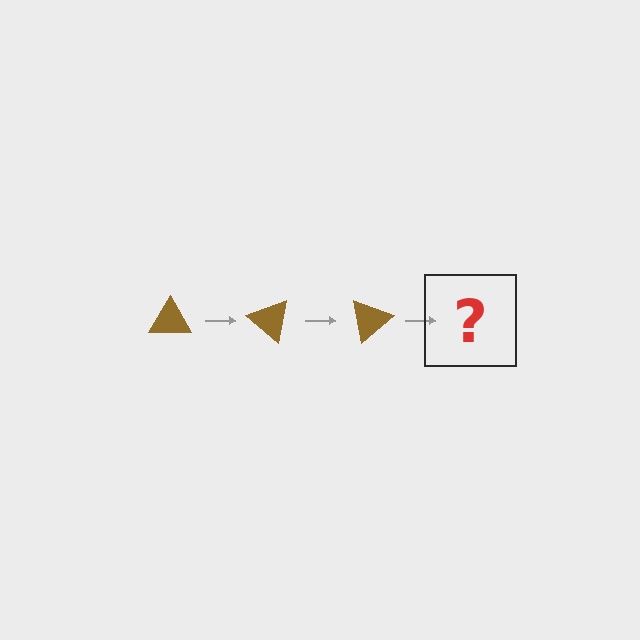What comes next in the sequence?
The next element should be a brown triangle rotated 120 degrees.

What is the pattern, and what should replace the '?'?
The pattern is that the triangle rotates 40 degrees each step. The '?' should be a brown triangle rotated 120 degrees.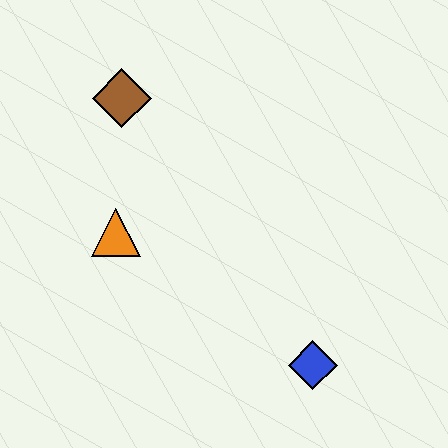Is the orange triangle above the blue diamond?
Yes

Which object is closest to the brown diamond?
The orange triangle is closest to the brown diamond.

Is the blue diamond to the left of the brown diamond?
No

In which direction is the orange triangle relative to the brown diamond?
The orange triangle is below the brown diamond.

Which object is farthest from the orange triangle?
The blue diamond is farthest from the orange triangle.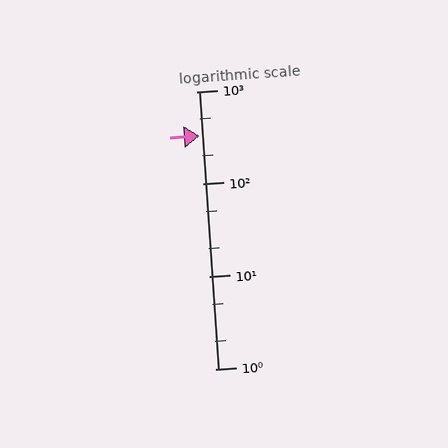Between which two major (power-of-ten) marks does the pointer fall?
The pointer is between 100 and 1000.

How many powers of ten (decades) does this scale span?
The scale spans 3 decades, from 1 to 1000.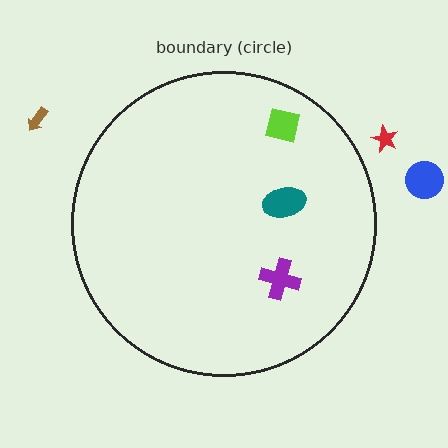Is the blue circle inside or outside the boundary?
Outside.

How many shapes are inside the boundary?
3 inside, 3 outside.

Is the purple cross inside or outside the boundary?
Inside.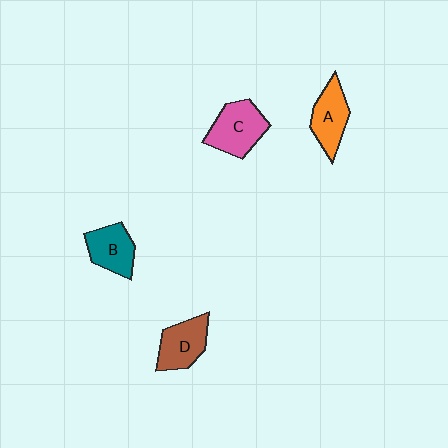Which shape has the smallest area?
Shape B (teal).